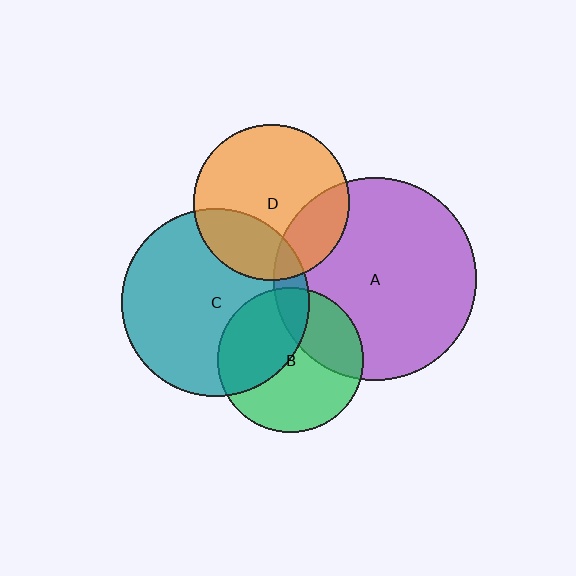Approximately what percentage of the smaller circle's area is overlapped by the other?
Approximately 25%.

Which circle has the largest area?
Circle A (purple).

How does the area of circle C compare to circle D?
Approximately 1.5 times.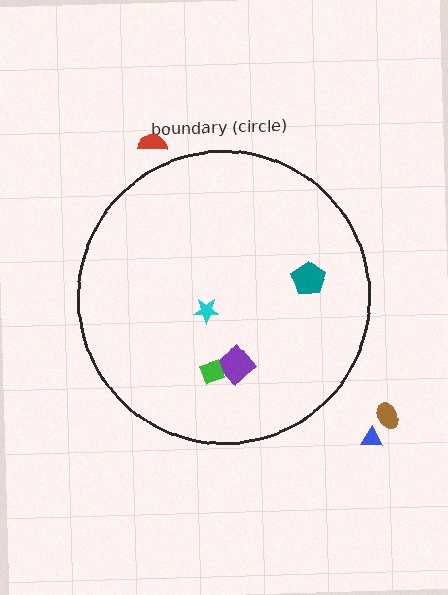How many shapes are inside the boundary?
4 inside, 3 outside.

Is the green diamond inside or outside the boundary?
Inside.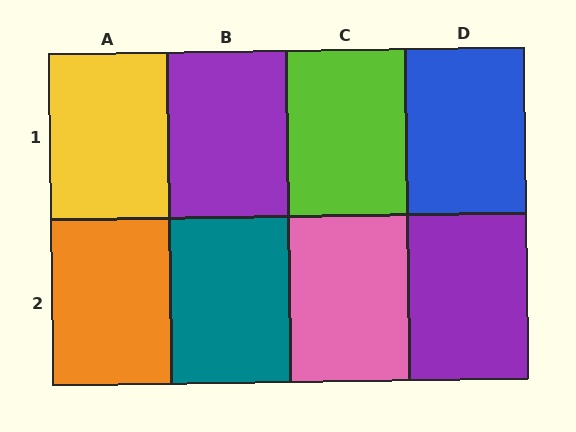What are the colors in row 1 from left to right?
Yellow, purple, lime, blue.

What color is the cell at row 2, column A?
Orange.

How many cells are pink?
1 cell is pink.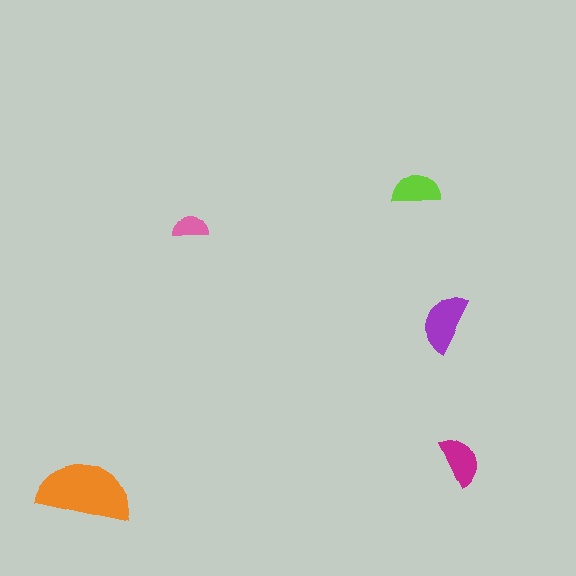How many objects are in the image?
There are 5 objects in the image.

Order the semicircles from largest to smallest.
the orange one, the purple one, the magenta one, the lime one, the pink one.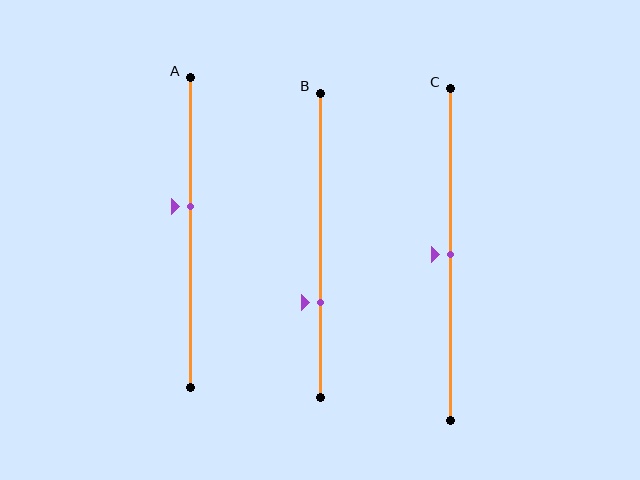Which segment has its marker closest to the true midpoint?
Segment C has its marker closest to the true midpoint.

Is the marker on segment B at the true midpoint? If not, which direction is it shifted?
No, the marker on segment B is shifted downward by about 19% of the segment length.